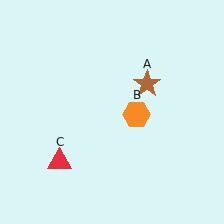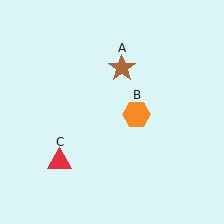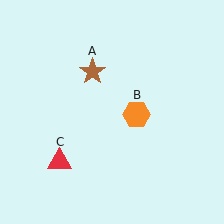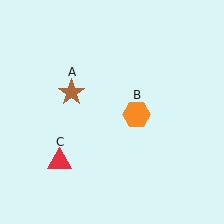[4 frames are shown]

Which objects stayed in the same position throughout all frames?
Orange hexagon (object B) and red triangle (object C) remained stationary.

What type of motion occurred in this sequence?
The brown star (object A) rotated counterclockwise around the center of the scene.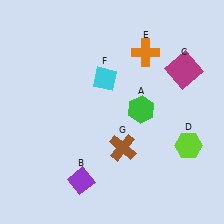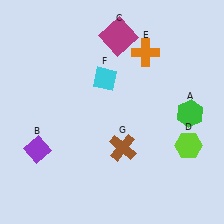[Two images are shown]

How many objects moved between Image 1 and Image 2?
3 objects moved between the two images.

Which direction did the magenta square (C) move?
The magenta square (C) moved left.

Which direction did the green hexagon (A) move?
The green hexagon (A) moved right.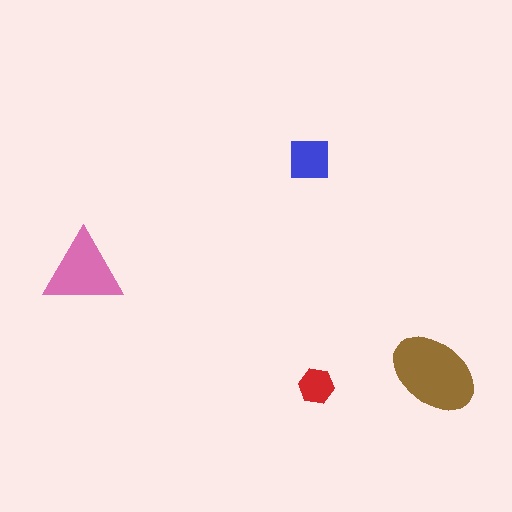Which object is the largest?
The brown ellipse.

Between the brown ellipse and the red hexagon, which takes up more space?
The brown ellipse.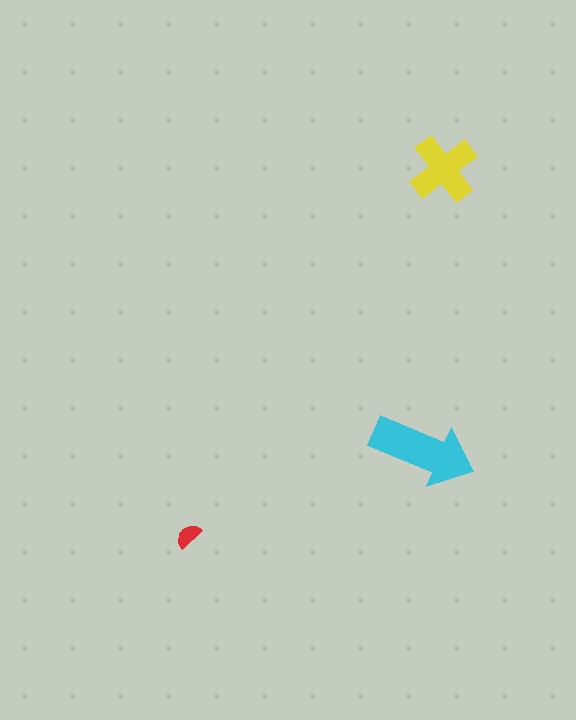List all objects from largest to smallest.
The cyan arrow, the yellow cross, the red semicircle.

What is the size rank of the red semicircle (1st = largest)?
3rd.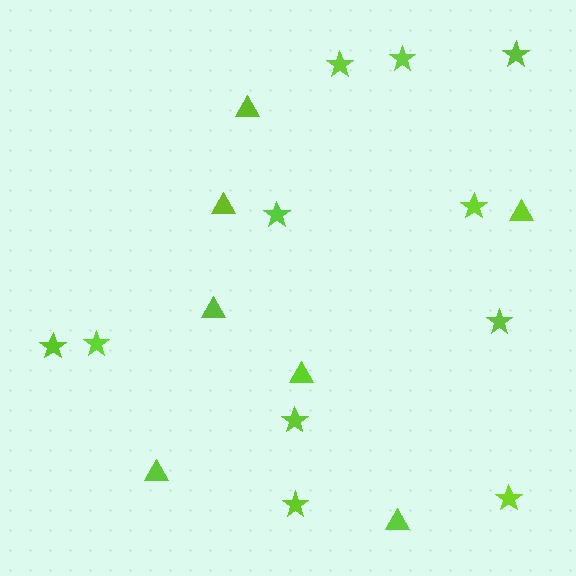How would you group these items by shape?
There are 2 groups: one group of triangles (7) and one group of stars (11).